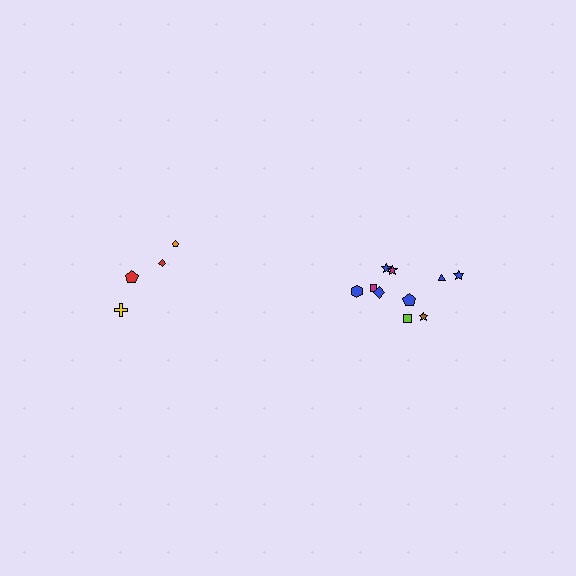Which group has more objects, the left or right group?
The right group.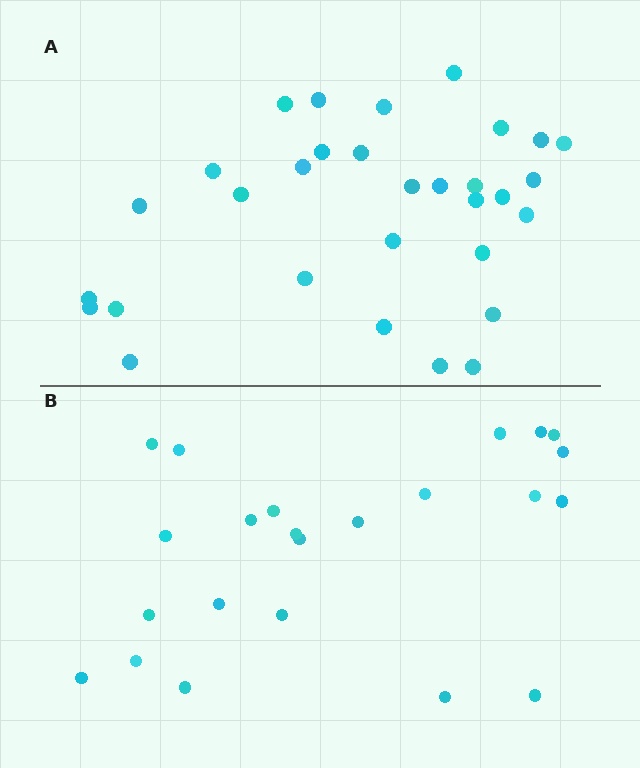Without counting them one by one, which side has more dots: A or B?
Region A (the top region) has more dots.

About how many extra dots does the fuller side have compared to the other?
Region A has roughly 8 or so more dots than region B.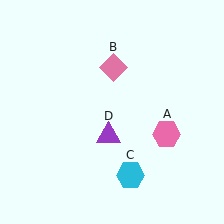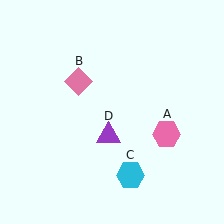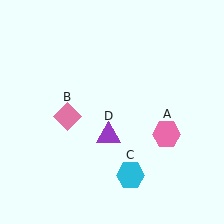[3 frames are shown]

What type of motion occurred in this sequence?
The pink diamond (object B) rotated counterclockwise around the center of the scene.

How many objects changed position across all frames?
1 object changed position: pink diamond (object B).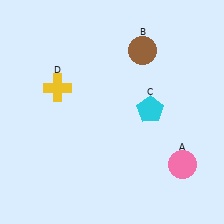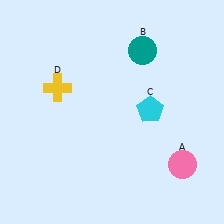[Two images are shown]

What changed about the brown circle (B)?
In Image 1, B is brown. In Image 2, it changed to teal.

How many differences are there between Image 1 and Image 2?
There is 1 difference between the two images.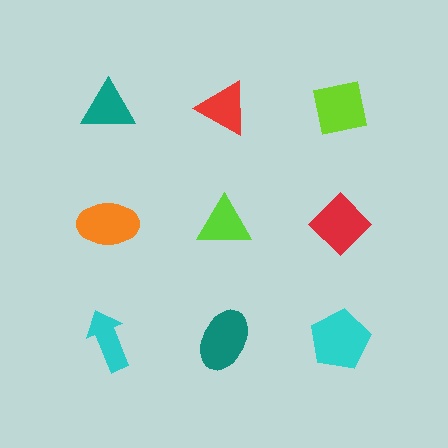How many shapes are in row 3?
3 shapes.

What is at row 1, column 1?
A teal triangle.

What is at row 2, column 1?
An orange ellipse.